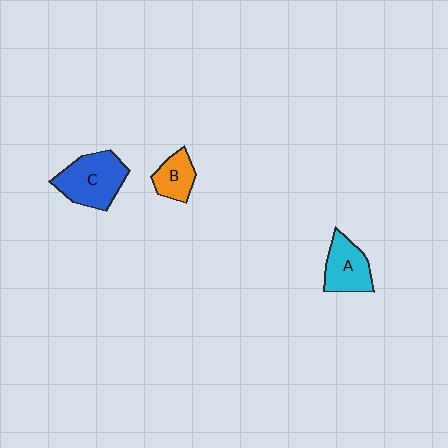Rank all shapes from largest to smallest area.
From largest to smallest: C (blue), A (cyan), B (orange).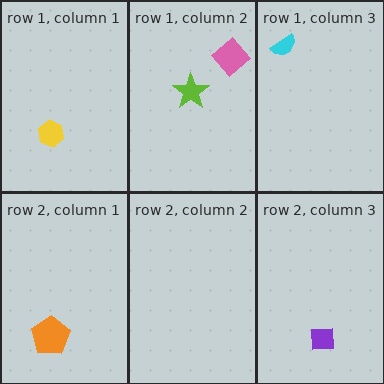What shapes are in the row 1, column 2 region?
The pink diamond, the lime star.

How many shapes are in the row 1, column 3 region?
1.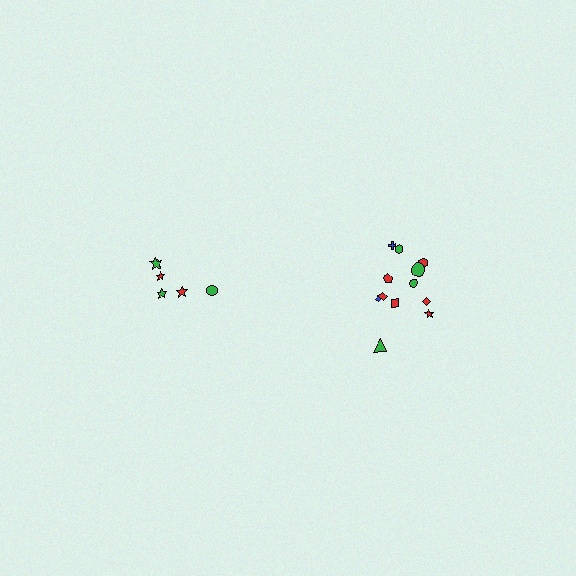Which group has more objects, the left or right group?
The right group.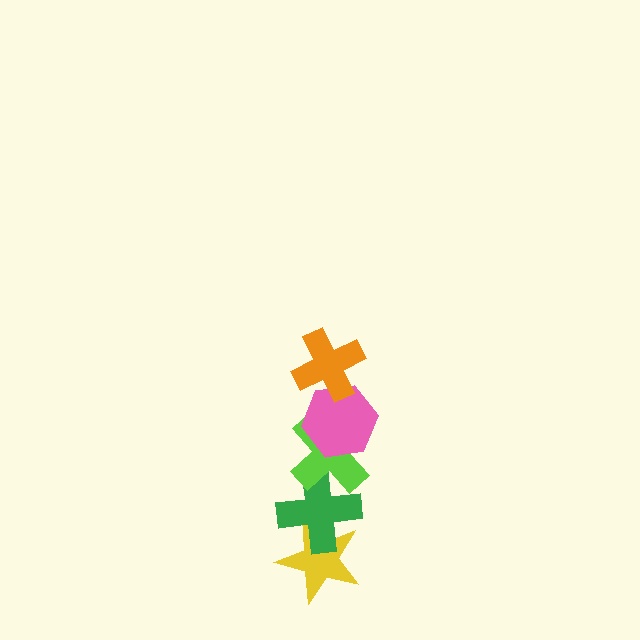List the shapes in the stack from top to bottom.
From top to bottom: the orange cross, the pink hexagon, the lime cross, the green cross, the yellow star.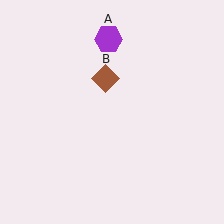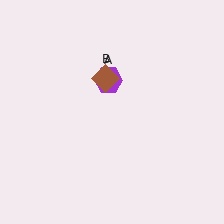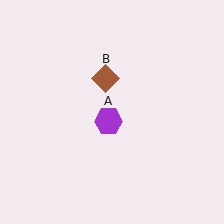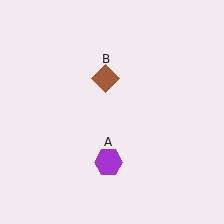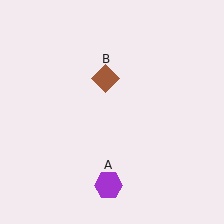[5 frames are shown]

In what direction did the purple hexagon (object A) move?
The purple hexagon (object A) moved down.